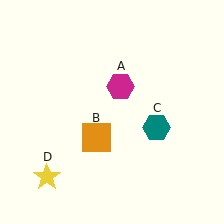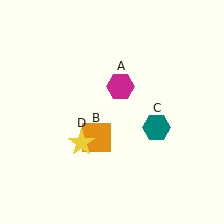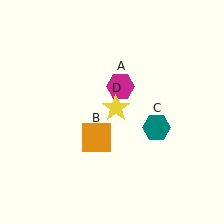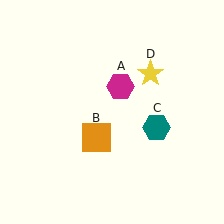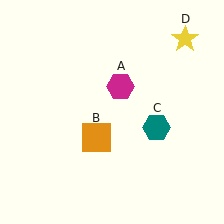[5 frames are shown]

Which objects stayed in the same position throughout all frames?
Magenta hexagon (object A) and orange square (object B) and teal hexagon (object C) remained stationary.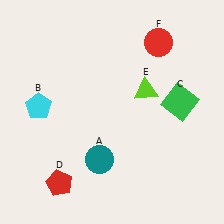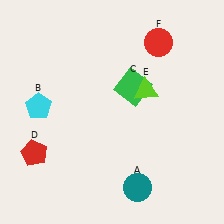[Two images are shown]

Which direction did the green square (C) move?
The green square (C) moved left.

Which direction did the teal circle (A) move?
The teal circle (A) moved right.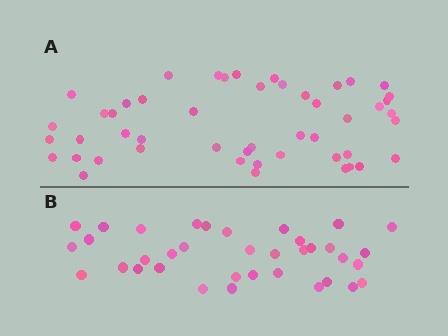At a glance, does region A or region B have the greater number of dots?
Region A (the top region) has more dots.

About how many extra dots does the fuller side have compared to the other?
Region A has approximately 15 more dots than region B.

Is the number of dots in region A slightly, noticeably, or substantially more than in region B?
Region A has noticeably more, but not dramatically so. The ratio is roughly 1.4 to 1.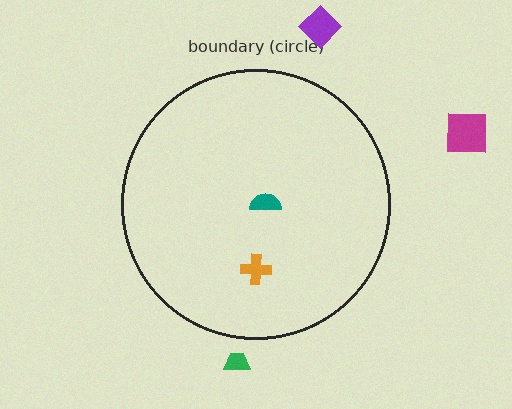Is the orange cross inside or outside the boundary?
Inside.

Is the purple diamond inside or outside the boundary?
Outside.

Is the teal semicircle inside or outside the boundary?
Inside.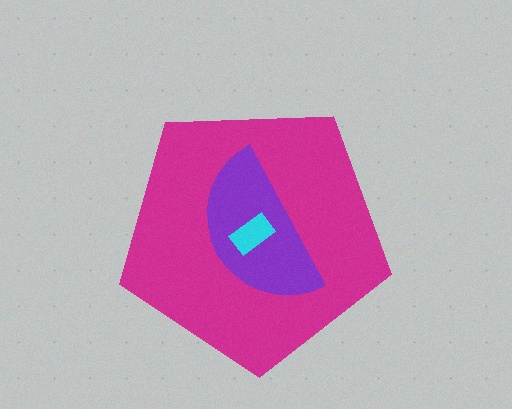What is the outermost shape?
The magenta pentagon.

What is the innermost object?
The cyan rectangle.